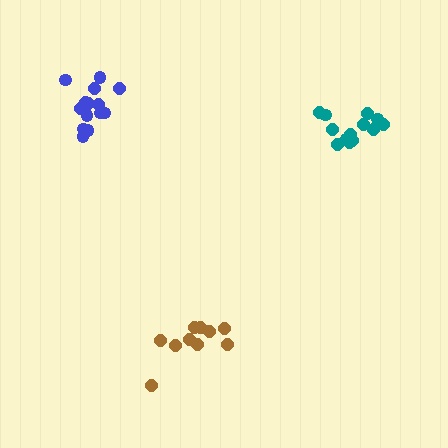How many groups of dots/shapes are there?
There are 3 groups.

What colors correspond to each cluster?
The clusters are colored: teal, blue, brown.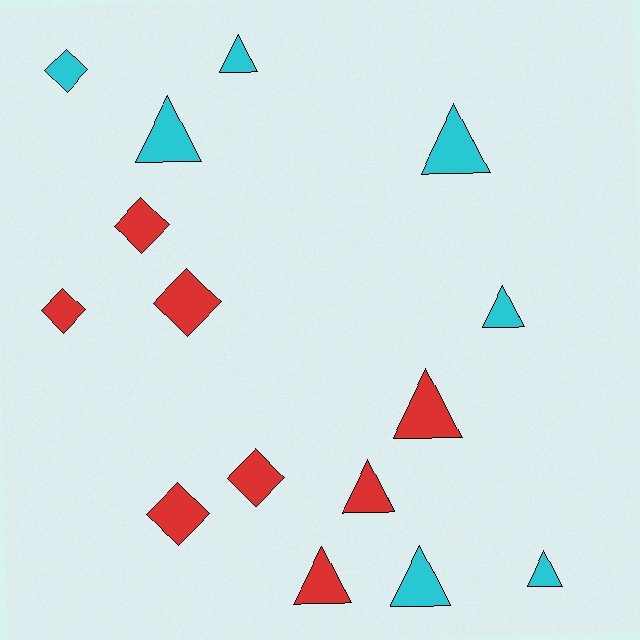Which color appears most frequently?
Red, with 8 objects.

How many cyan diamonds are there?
There is 1 cyan diamond.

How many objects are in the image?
There are 15 objects.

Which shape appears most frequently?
Triangle, with 9 objects.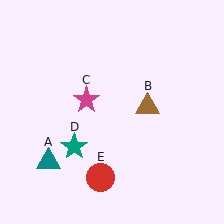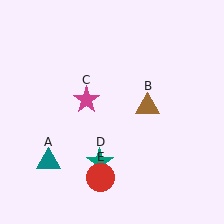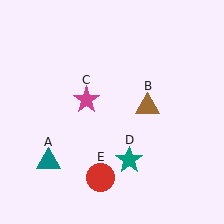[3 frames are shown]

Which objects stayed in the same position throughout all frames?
Teal triangle (object A) and brown triangle (object B) and magenta star (object C) and red circle (object E) remained stationary.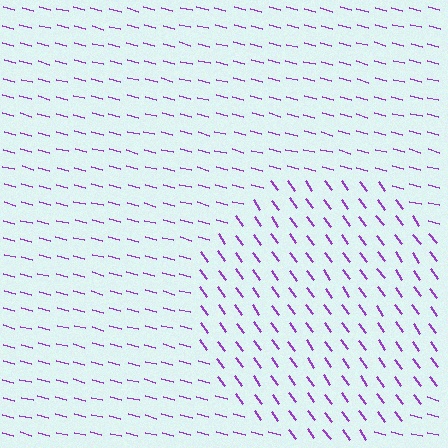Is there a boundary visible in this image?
Yes, there is a texture boundary formed by a change in line orientation.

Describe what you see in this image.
The image is filled with small purple line segments. A circle region in the image has lines oriented differently from the surrounding lines, creating a visible texture boundary.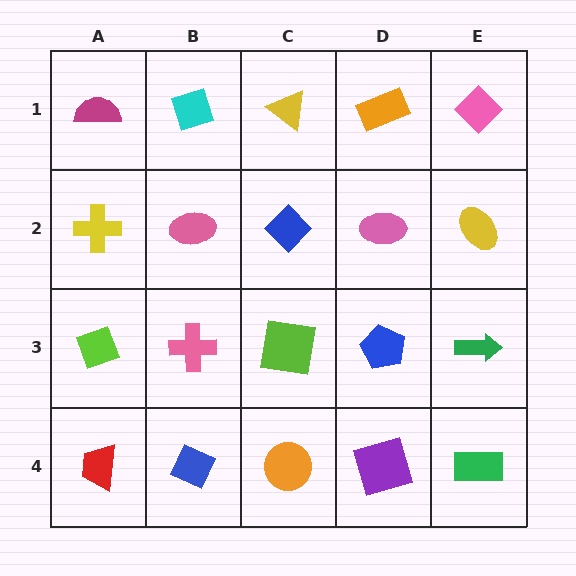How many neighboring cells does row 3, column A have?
3.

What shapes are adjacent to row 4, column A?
A lime diamond (row 3, column A), a blue diamond (row 4, column B).